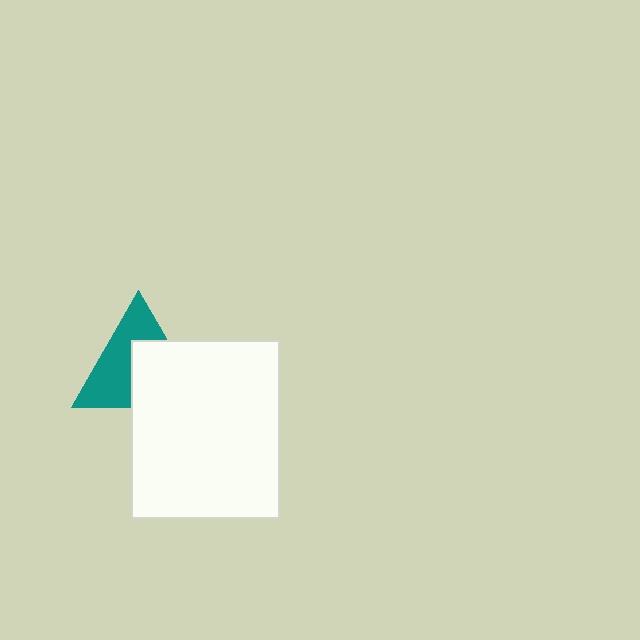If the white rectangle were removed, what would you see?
You would see the complete teal triangle.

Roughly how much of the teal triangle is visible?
About half of it is visible (roughly 53%).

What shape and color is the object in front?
The object in front is a white rectangle.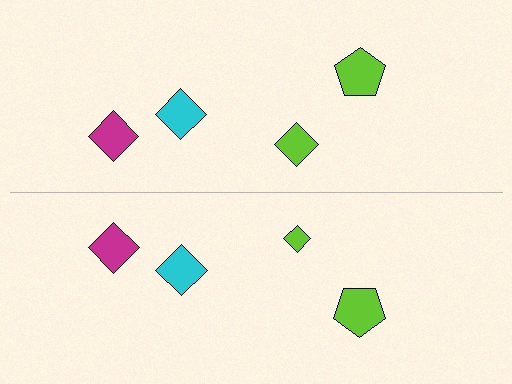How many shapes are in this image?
There are 8 shapes in this image.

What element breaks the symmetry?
The lime diamond on the bottom side has a different size than its mirror counterpart.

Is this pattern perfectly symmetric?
No, the pattern is not perfectly symmetric. The lime diamond on the bottom side has a different size than its mirror counterpart.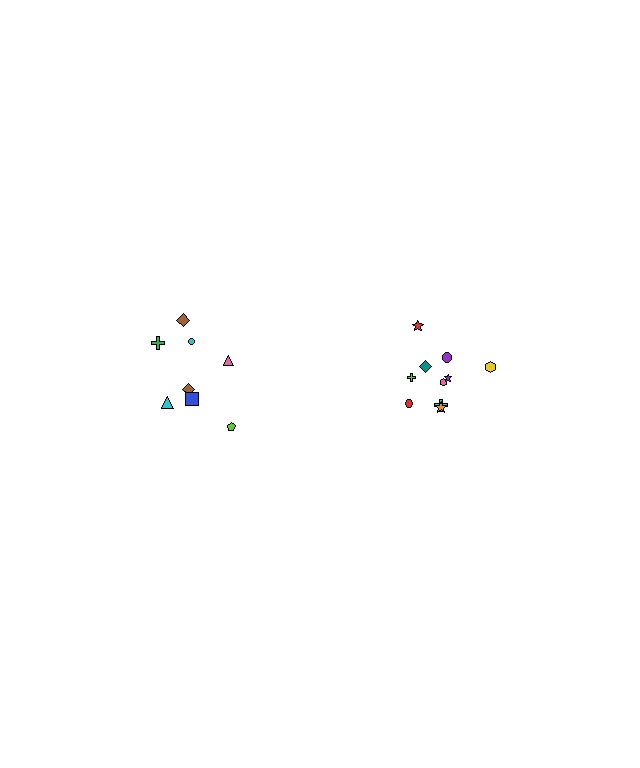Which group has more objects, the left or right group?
The right group.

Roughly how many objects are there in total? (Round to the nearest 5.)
Roughly 20 objects in total.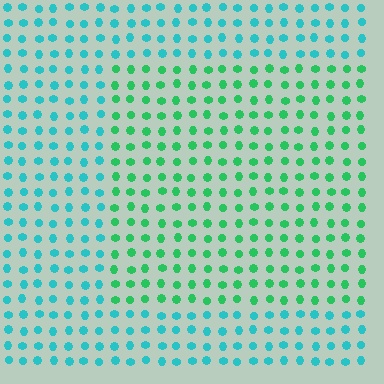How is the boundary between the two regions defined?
The boundary is defined purely by a slight shift in hue (about 40 degrees). Spacing, size, and orientation are identical on both sides.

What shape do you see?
I see a rectangle.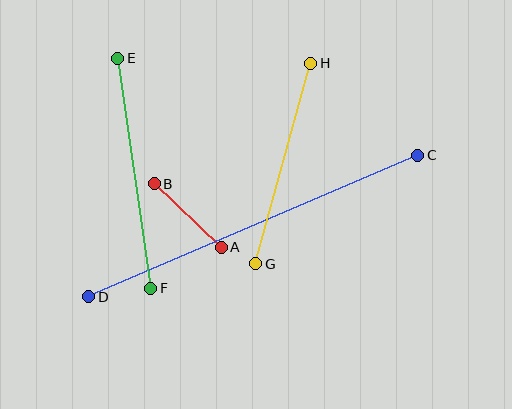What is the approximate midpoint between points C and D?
The midpoint is at approximately (253, 226) pixels.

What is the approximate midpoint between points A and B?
The midpoint is at approximately (188, 216) pixels.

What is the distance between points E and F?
The distance is approximately 233 pixels.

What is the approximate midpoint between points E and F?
The midpoint is at approximately (134, 173) pixels.